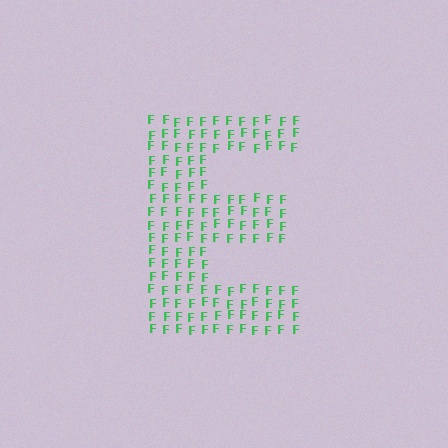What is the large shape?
The large shape is the letter E.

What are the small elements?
The small elements are letter F's.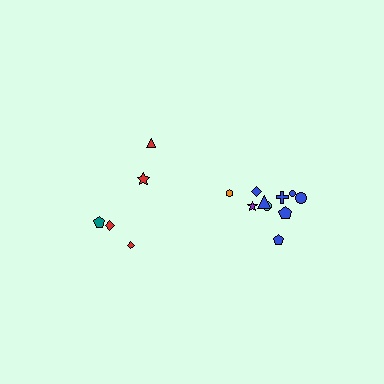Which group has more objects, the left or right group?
The right group.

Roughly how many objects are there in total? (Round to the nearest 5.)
Roughly 15 objects in total.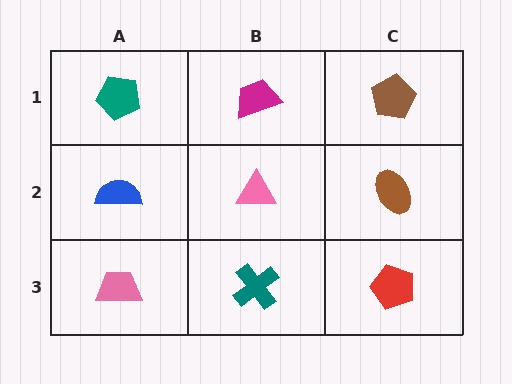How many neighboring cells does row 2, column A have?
3.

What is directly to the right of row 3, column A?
A teal cross.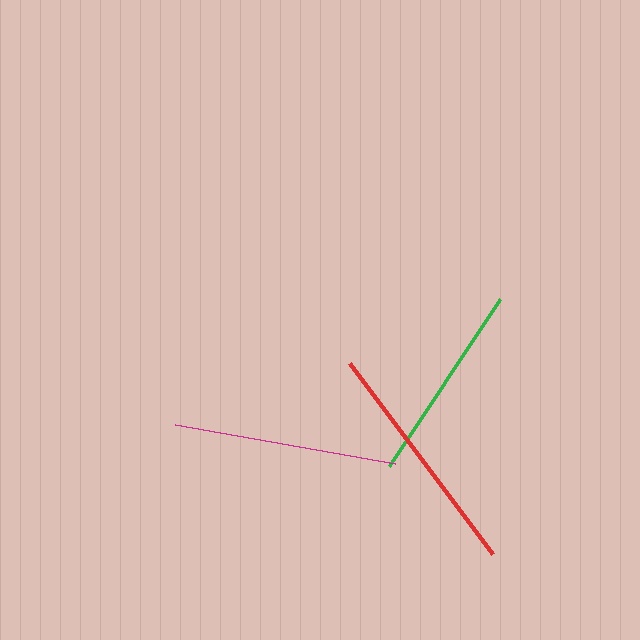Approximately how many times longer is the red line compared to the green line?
The red line is approximately 1.2 times the length of the green line.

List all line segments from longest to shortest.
From longest to shortest: red, magenta, green.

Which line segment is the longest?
The red line is the longest at approximately 239 pixels.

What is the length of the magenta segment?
The magenta segment is approximately 224 pixels long.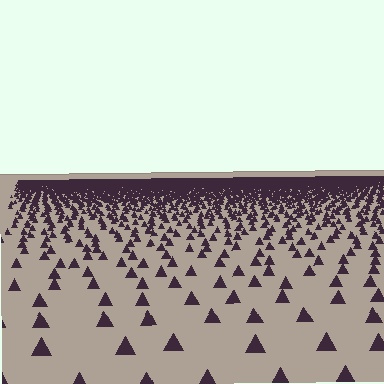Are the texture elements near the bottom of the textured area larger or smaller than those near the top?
Larger. Near the bottom, elements are closer to the viewer and appear at a bigger on-screen size.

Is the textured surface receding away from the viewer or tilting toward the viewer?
The surface is receding away from the viewer. Texture elements get smaller and denser toward the top.